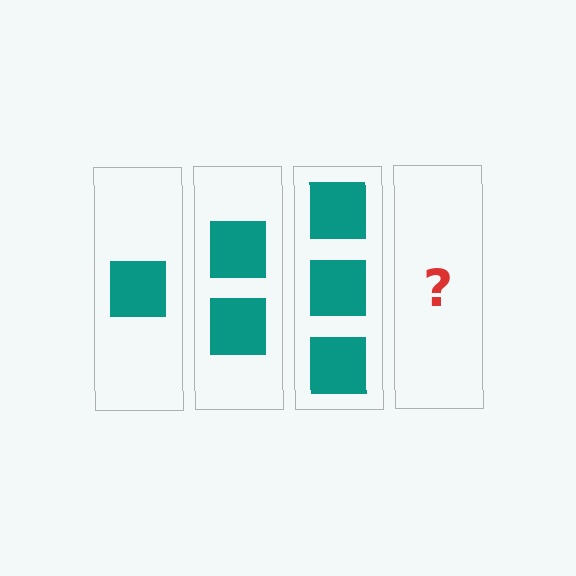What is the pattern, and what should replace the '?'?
The pattern is that each step adds one more square. The '?' should be 4 squares.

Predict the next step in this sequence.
The next step is 4 squares.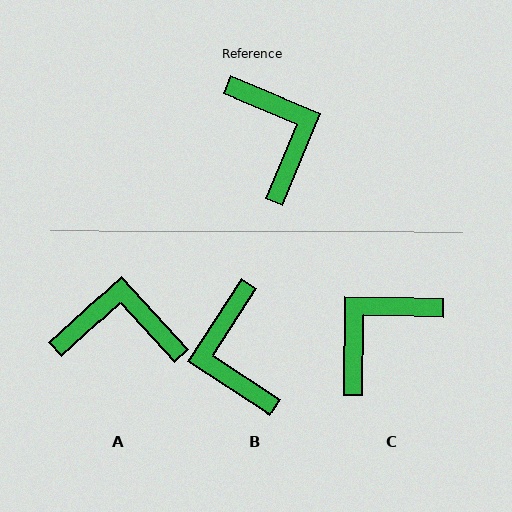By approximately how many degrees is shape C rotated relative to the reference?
Approximately 112 degrees counter-clockwise.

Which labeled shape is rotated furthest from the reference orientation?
B, about 170 degrees away.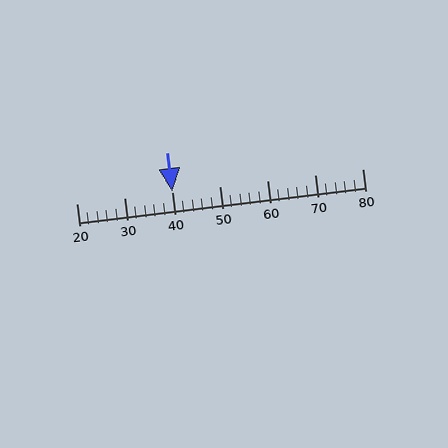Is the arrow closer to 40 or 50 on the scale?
The arrow is closer to 40.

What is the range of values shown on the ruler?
The ruler shows values from 20 to 80.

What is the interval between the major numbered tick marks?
The major tick marks are spaced 10 units apart.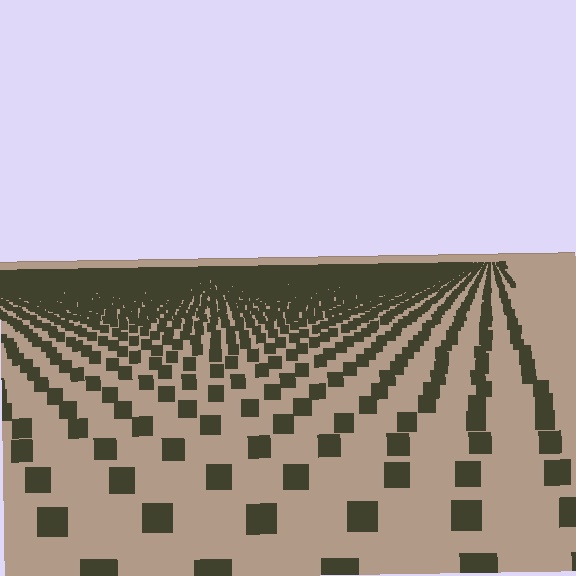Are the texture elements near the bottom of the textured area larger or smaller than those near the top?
Larger. Near the bottom, elements are closer to the viewer and appear at a bigger on-screen size.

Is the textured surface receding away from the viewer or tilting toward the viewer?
The surface is receding away from the viewer. Texture elements get smaller and denser toward the top.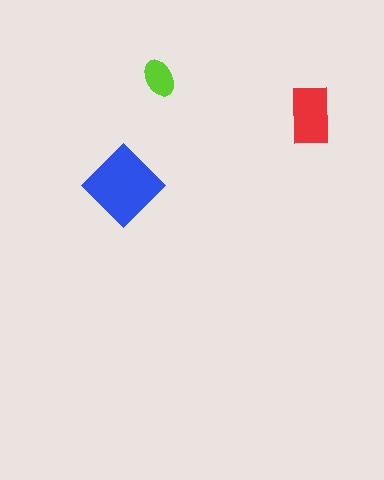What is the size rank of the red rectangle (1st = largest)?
2nd.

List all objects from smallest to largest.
The lime ellipse, the red rectangle, the blue diamond.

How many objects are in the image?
There are 3 objects in the image.